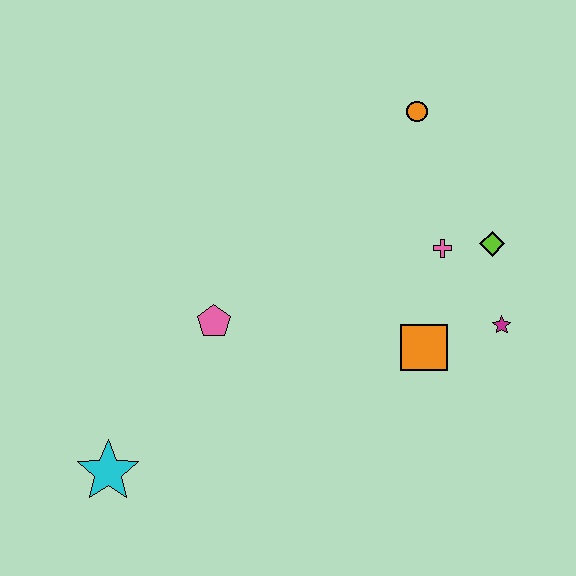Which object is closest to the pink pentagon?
The cyan star is closest to the pink pentagon.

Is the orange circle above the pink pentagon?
Yes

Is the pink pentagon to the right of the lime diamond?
No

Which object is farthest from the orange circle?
The cyan star is farthest from the orange circle.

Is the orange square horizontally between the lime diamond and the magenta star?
No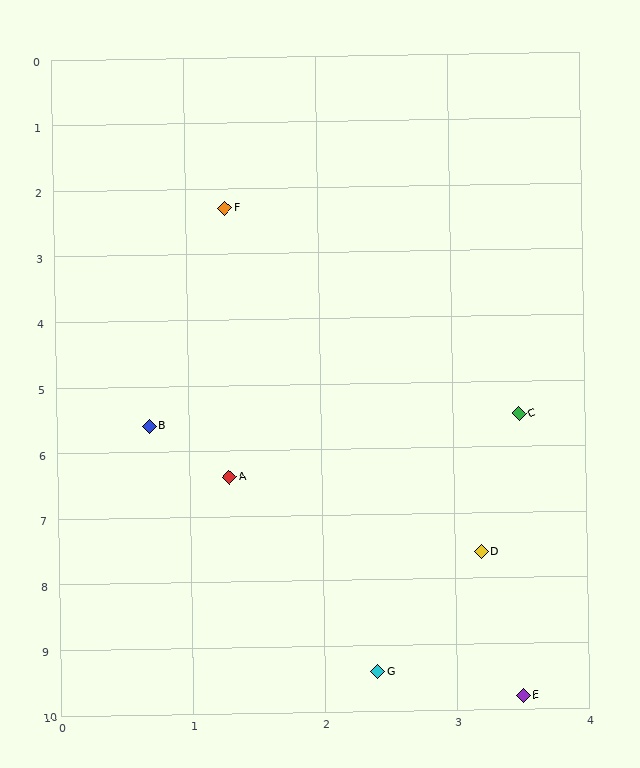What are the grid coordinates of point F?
Point F is at approximately (1.3, 2.3).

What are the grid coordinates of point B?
Point B is at approximately (0.7, 5.6).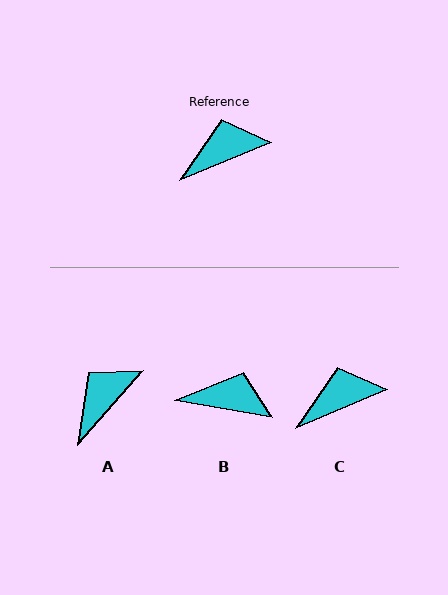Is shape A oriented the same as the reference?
No, it is off by about 26 degrees.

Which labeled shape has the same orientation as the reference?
C.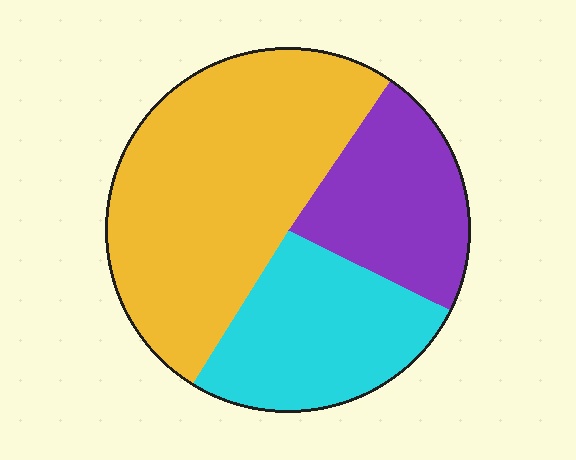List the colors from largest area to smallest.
From largest to smallest: yellow, cyan, purple.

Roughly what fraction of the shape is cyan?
Cyan takes up between a sixth and a third of the shape.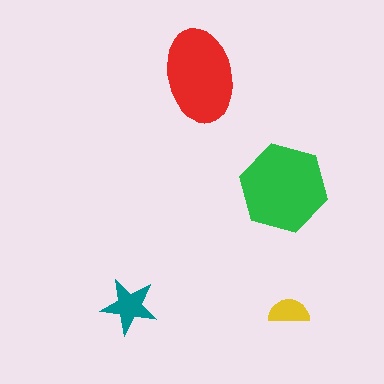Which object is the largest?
The green hexagon.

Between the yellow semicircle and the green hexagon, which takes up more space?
The green hexagon.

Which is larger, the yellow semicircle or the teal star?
The teal star.